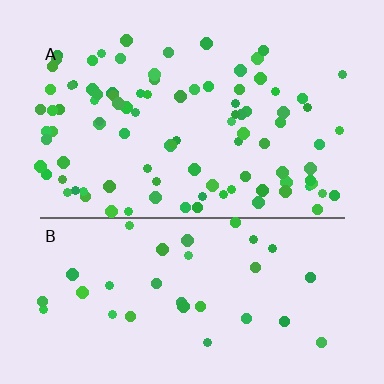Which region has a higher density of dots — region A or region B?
A (the top).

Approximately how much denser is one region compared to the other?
Approximately 2.8× — region A over region B.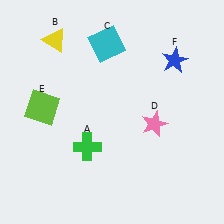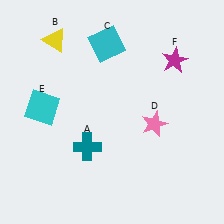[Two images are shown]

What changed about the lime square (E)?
In Image 1, E is lime. In Image 2, it changed to cyan.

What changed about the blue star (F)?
In Image 1, F is blue. In Image 2, it changed to magenta.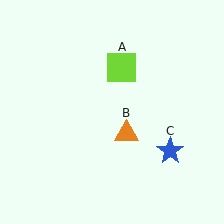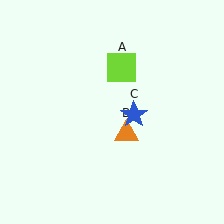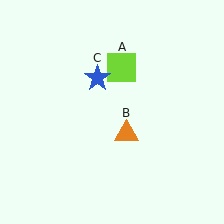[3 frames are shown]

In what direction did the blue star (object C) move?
The blue star (object C) moved up and to the left.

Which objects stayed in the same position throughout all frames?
Lime square (object A) and orange triangle (object B) remained stationary.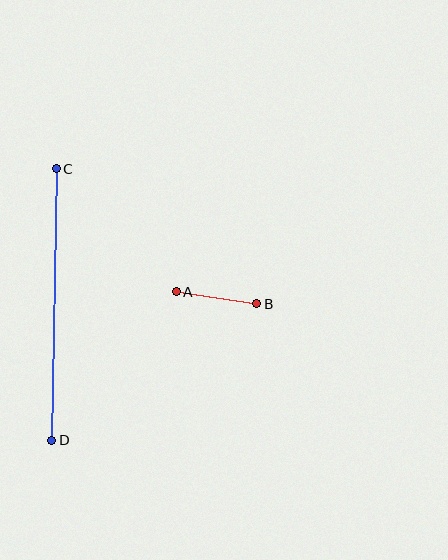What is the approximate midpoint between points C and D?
The midpoint is at approximately (54, 305) pixels.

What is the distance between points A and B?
The distance is approximately 81 pixels.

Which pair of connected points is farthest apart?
Points C and D are farthest apart.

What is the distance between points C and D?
The distance is approximately 272 pixels.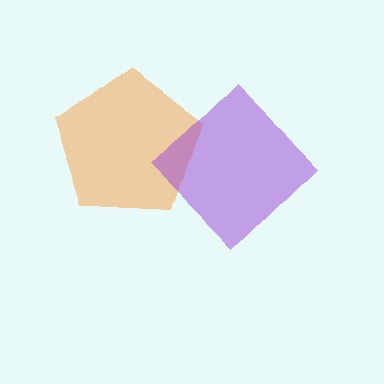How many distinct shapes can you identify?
There are 2 distinct shapes: an orange pentagon, a purple diamond.